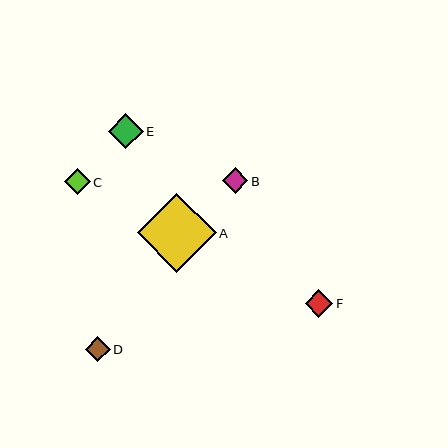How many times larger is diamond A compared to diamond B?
Diamond A is approximately 3.1 times the size of diamond B.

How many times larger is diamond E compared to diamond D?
Diamond E is approximately 1.4 times the size of diamond D.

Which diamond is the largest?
Diamond A is the largest with a size of approximately 78 pixels.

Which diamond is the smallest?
Diamond D is the smallest with a size of approximately 25 pixels.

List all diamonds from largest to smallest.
From largest to smallest: A, E, F, C, B, D.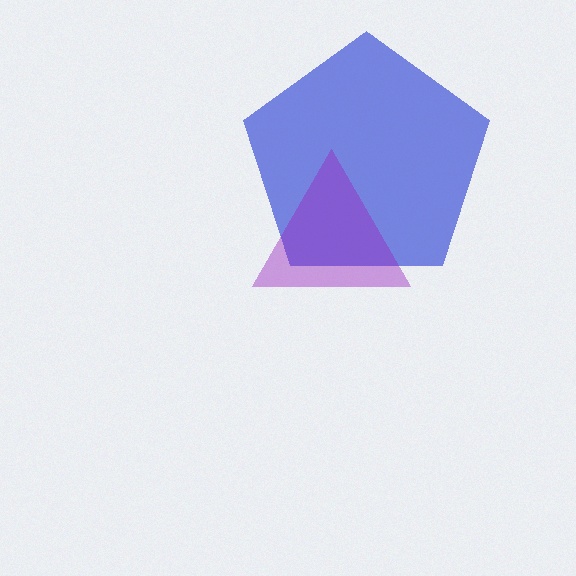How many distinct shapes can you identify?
There are 2 distinct shapes: a blue pentagon, a purple triangle.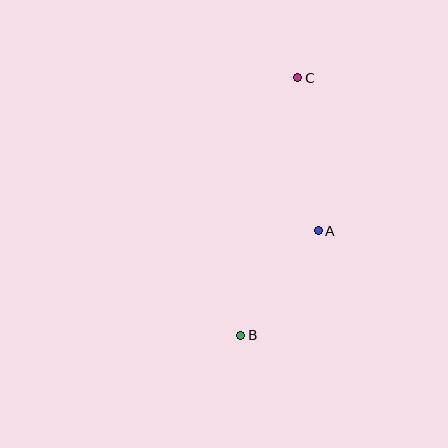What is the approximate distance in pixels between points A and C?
The distance between A and C is approximately 154 pixels.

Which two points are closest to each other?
Points A and B are closest to each other.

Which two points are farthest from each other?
Points B and C are farthest from each other.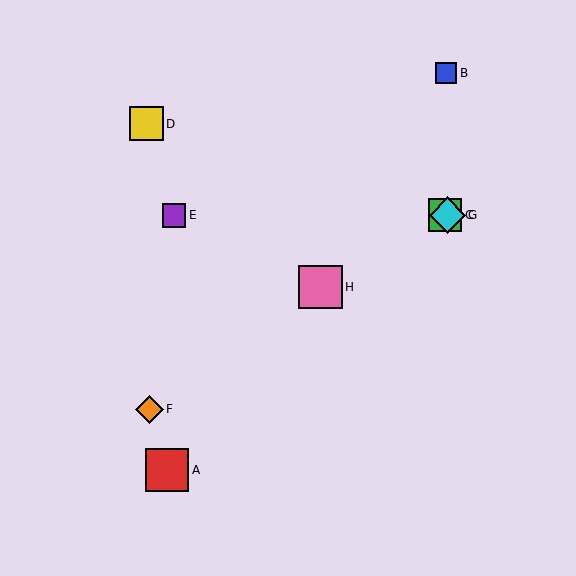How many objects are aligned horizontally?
3 objects (C, E, G) are aligned horizontally.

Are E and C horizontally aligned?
Yes, both are at y≈215.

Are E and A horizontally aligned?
No, E is at y≈215 and A is at y≈470.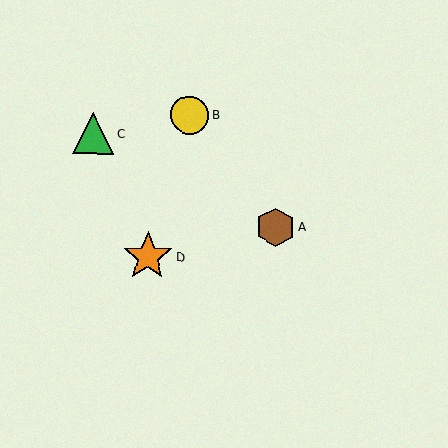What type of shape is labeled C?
Shape C is a green triangle.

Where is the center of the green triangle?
The center of the green triangle is at (93, 133).